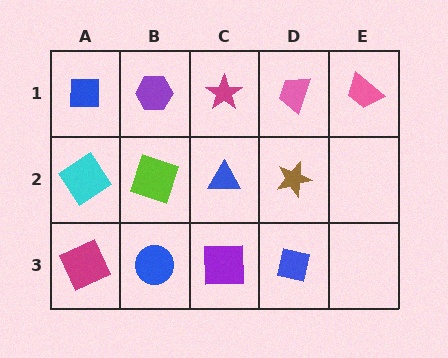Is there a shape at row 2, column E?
No, that cell is empty.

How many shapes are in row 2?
4 shapes.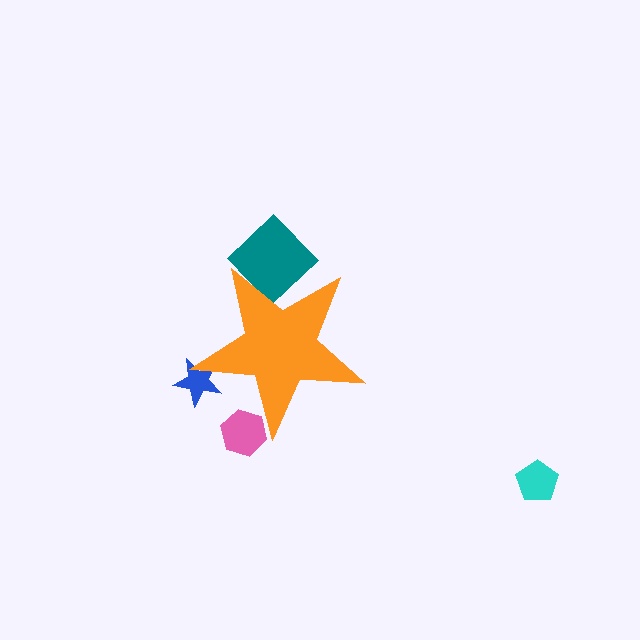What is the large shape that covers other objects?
An orange star.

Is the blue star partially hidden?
Yes, the blue star is partially hidden behind the orange star.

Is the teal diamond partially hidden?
Yes, the teal diamond is partially hidden behind the orange star.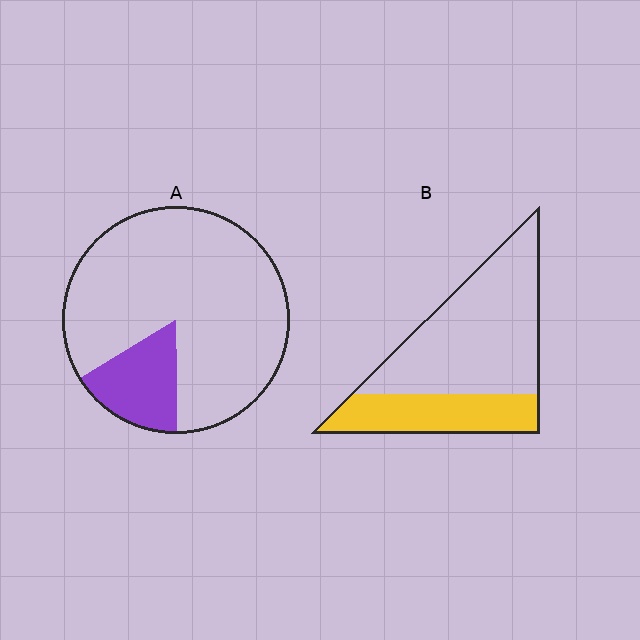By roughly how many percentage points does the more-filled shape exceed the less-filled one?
By roughly 15 percentage points (B over A).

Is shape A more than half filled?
No.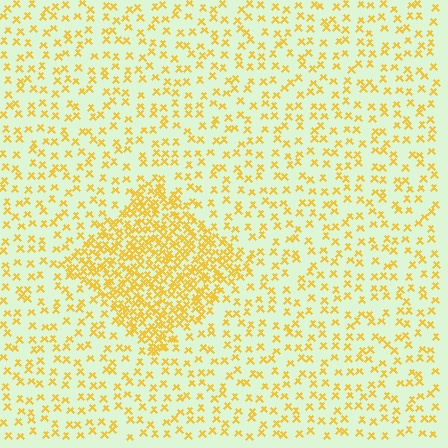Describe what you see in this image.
The image contains small yellow elements arranged at two different densities. A diamond-shaped region is visible where the elements are more densely packed than the surrounding area.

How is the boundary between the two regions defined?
The boundary is defined by a change in element density (approximately 2.8x ratio). All elements are the same color, size, and shape.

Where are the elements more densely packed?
The elements are more densely packed inside the diamond boundary.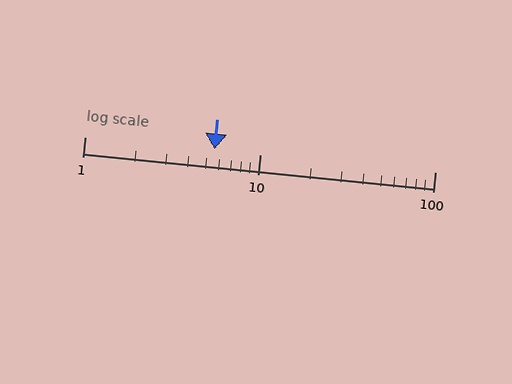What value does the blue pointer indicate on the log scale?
The pointer indicates approximately 5.5.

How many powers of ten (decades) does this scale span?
The scale spans 2 decades, from 1 to 100.